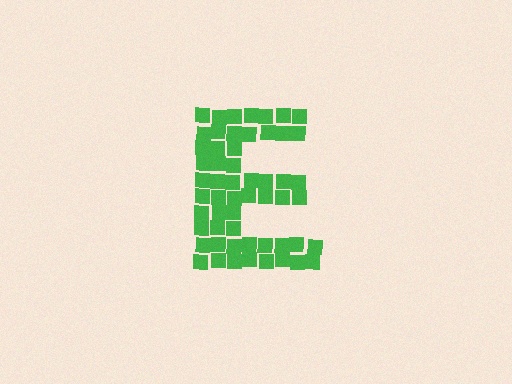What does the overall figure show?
The overall figure shows the letter E.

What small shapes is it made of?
It is made of small squares.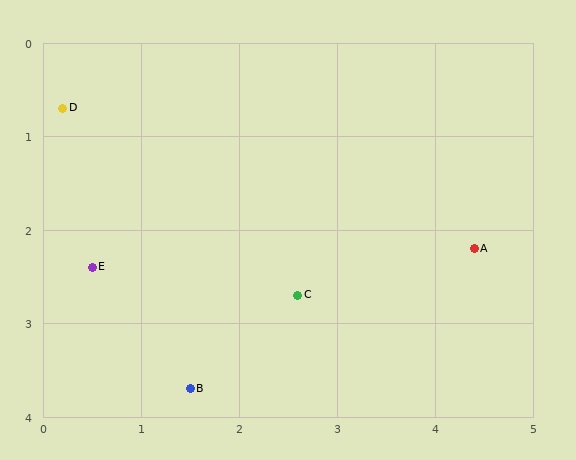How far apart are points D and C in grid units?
Points D and C are about 3.1 grid units apart.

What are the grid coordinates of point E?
Point E is at approximately (0.5, 2.4).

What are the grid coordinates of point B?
Point B is at approximately (1.5, 3.7).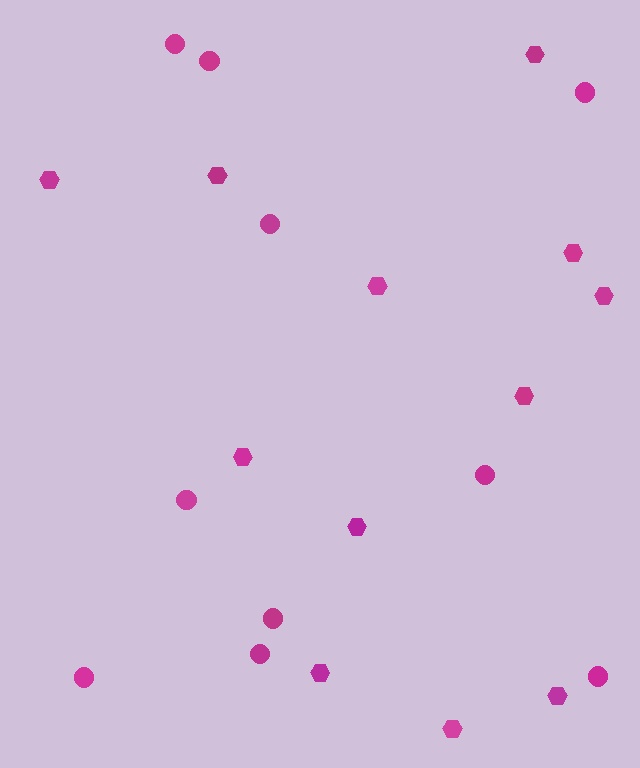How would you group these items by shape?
There are 2 groups: one group of circles (10) and one group of hexagons (12).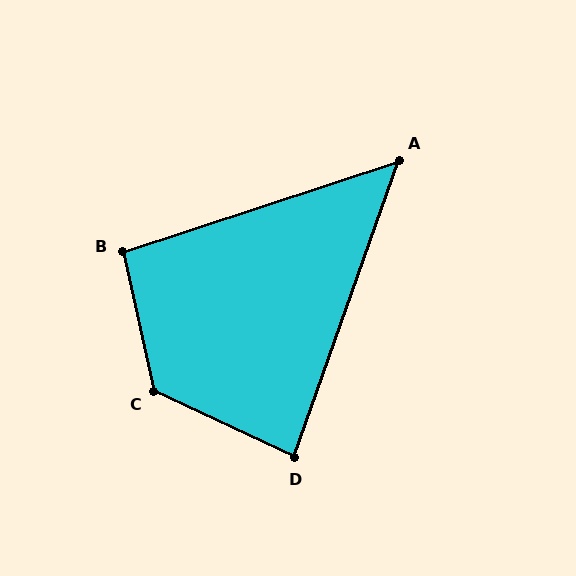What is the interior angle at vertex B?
Approximately 96 degrees (obtuse).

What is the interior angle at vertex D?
Approximately 84 degrees (acute).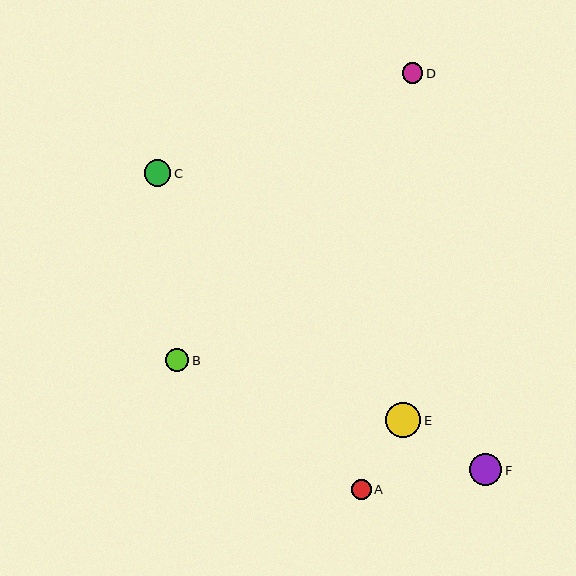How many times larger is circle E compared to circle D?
Circle E is approximately 1.7 times the size of circle D.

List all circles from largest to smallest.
From largest to smallest: E, F, C, B, D, A.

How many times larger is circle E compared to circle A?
Circle E is approximately 1.7 times the size of circle A.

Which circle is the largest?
Circle E is the largest with a size of approximately 35 pixels.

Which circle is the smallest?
Circle A is the smallest with a size of approximately 20 pixels.